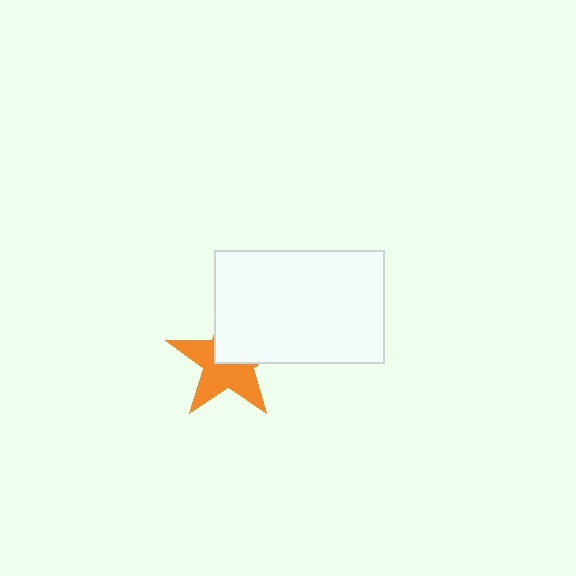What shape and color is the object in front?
The object in front is a white rectangle.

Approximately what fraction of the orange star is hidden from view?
Roughly 43% of the orange star is hidden behind the white rectangle.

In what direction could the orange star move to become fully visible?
The orange star could move toward the lower-left. That would shift it out from behind the white rectangle entirely.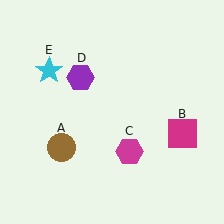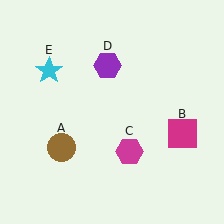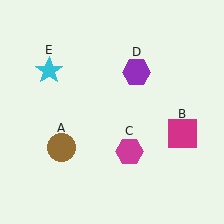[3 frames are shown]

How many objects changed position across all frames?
1 object changed position: purple hexagon (object D).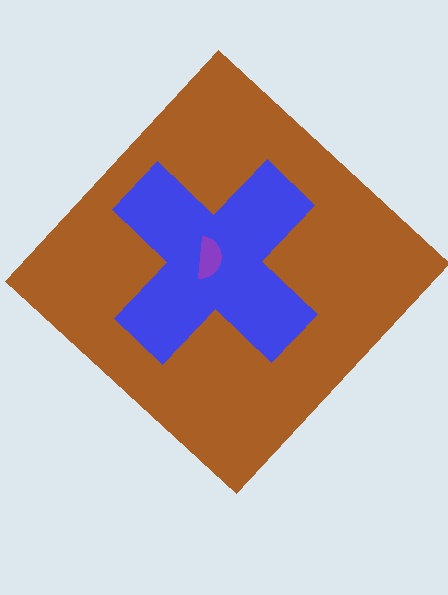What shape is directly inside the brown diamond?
The blue cross.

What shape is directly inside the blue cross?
The purple semicircle.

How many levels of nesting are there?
3.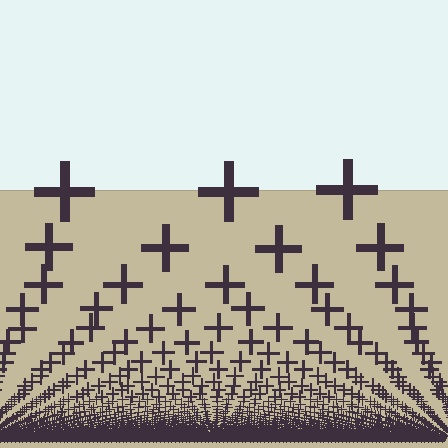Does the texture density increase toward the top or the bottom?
Density increases toward the bottom.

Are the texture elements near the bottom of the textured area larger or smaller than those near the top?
Smaller. The gradient is inverted — elements near the bottom are smaller and denser.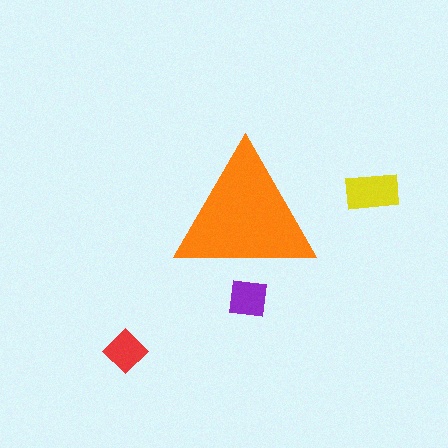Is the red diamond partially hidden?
No, the red diamond is fully visible.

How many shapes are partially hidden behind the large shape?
1 shape is partially hidden.